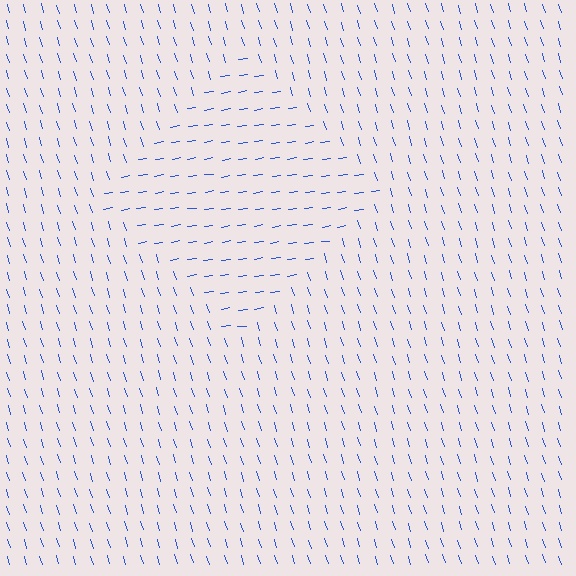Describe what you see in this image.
The image is filled with small blue line segments. A diamond region in the image has lines oriented differently from the surrounding lines, creating a visible texture boundary.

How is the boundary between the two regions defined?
The boundary is defined purely by a change in line orientation (approximately 81 degrees difference). All lines are the same color and thickness.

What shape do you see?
I see a diamond.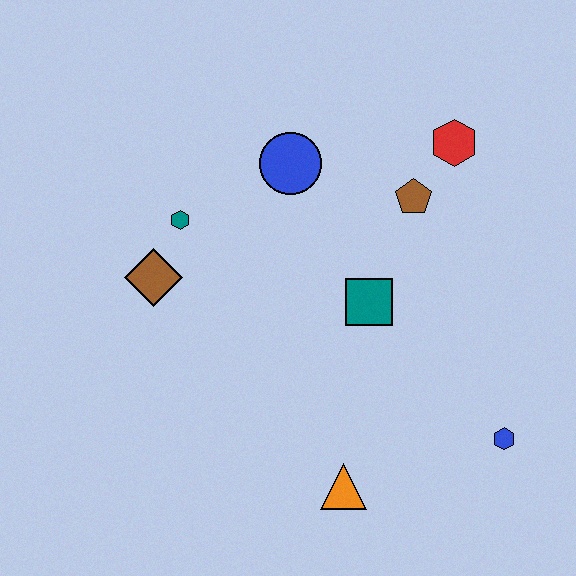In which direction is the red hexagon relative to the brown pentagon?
The red hexagon is above the brown pentagon.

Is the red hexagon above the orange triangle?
Yes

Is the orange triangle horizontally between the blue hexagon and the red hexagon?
No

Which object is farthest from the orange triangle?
The red hexagon is farthest from the orange triangle.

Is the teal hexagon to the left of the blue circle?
Yes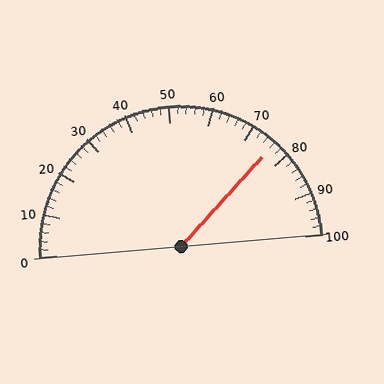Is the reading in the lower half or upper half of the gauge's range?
The reading is in the upper half of the range (0 to 100).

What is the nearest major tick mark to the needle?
The nearest major tick mark is 80.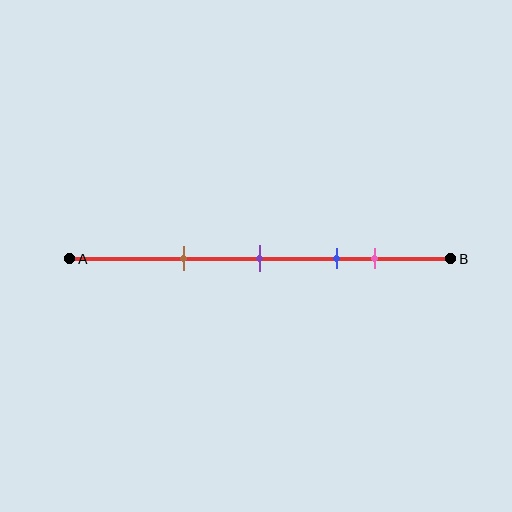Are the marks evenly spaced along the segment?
No, the marks are not evenly spaced.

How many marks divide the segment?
There are 4 marks dividing the segment.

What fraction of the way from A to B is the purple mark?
The purple mark is approximately 50% (0.5) of the way from A to B.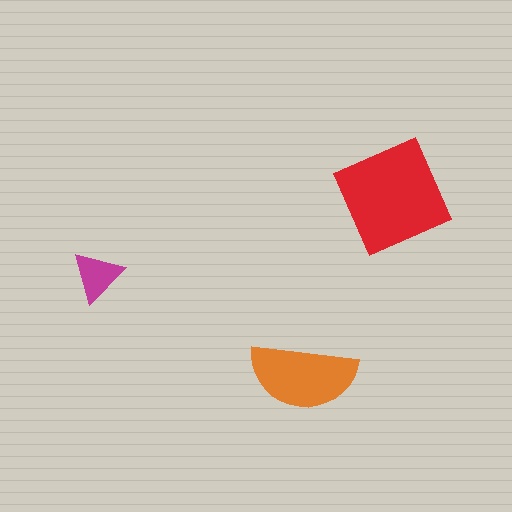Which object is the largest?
The red square.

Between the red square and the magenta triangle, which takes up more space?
The red square.